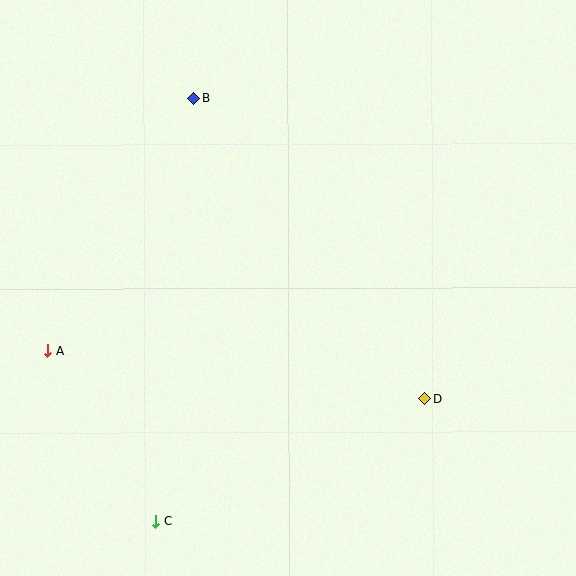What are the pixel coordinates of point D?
Point D is at (425, 398).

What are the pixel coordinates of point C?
Point C is at (155, 522).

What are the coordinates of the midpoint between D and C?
The midpoint between D and C is at (290, 460).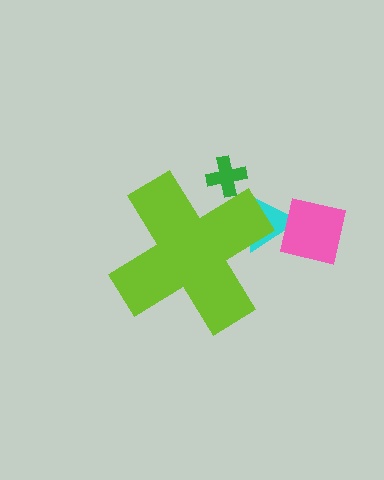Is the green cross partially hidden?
Yes, the green cross is partially hidden behind the lime cross.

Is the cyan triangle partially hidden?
Yes, the cyan triangle is partially hidden behind the lime cross.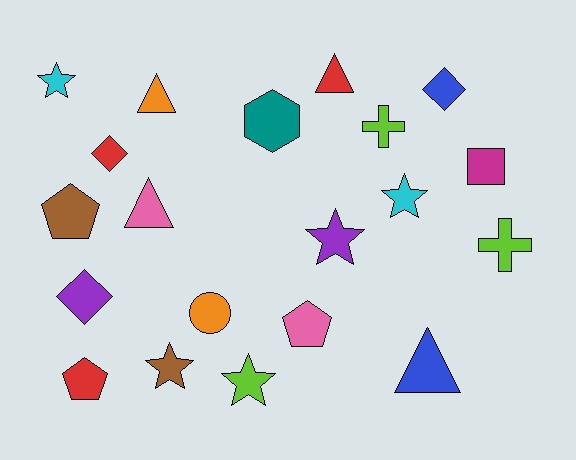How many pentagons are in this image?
There are 3 pentagons.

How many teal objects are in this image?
There is 1 teal object.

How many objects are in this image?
There are 20 objects.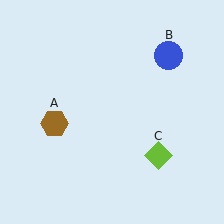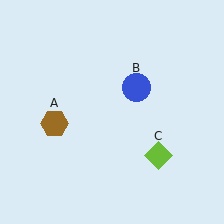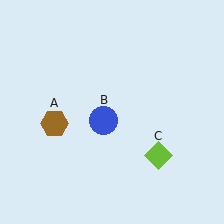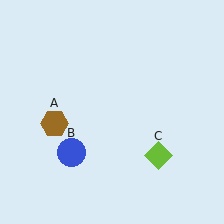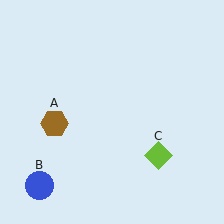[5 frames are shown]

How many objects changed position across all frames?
1 object changed position: blue circle (object B).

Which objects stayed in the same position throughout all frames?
Brown hexagon (object A) and lime diamond (object C) remained stationary.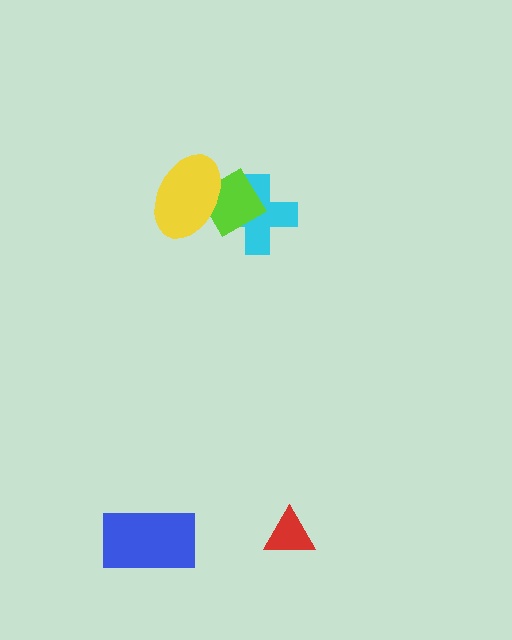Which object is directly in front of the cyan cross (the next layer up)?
The lime diamond is directly in front of the cyan cross.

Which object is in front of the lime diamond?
The yellow ellipse is in front of the lime diamond.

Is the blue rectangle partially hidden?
No, no other shape covers it.